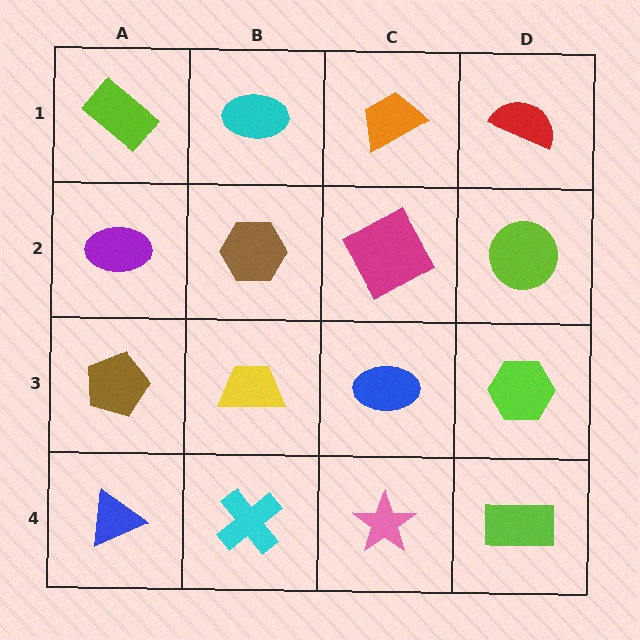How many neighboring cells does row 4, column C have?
3.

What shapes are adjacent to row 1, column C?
A magenta square (row 2, column C), a cyan ellipse (row 1, column B), a red semicircle (row 1, column D).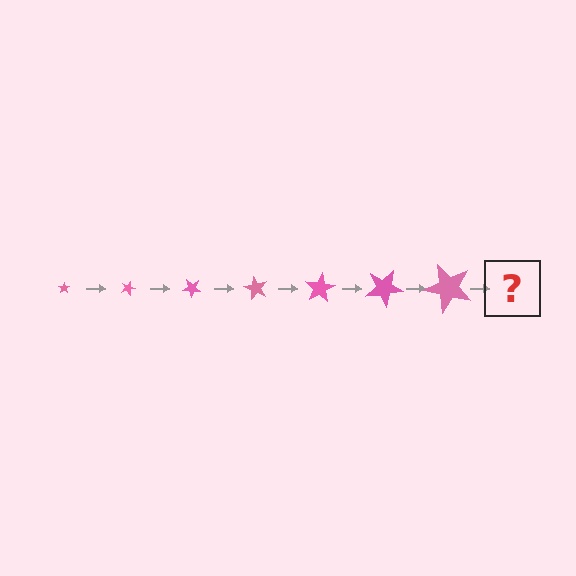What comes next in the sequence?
The next element should be a star, larger than the previous one and rotated 140 degrees from the start.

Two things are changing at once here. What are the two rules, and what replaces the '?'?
The two rules are that the star grows larger each step and it rotates 20 degrees each step. The '?' should be a star, larger than the previous one and rotated 140 degrees from the start.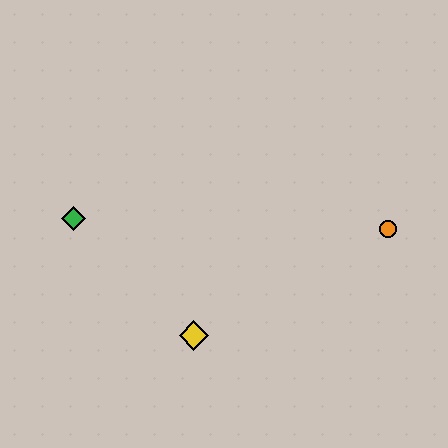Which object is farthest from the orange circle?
The green diamond is farthest from the orange circle.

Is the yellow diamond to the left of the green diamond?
No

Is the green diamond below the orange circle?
No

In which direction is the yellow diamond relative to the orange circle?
The yellow diamond is to the left of the orange circle.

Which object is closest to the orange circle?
The yellow diamond is closest to the orange circle.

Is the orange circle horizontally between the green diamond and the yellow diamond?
No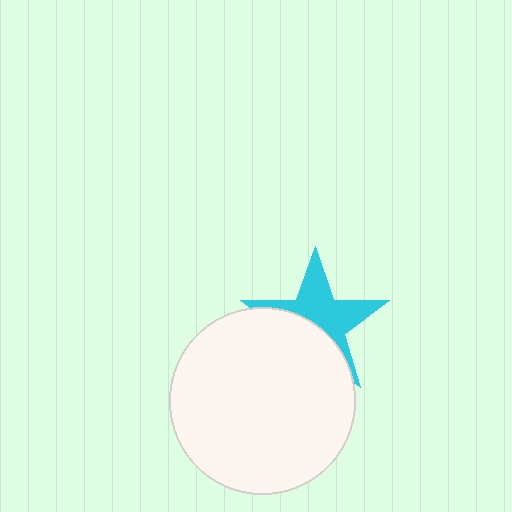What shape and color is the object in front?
The object in front is a white circle.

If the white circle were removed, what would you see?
You would see the complete cyan star.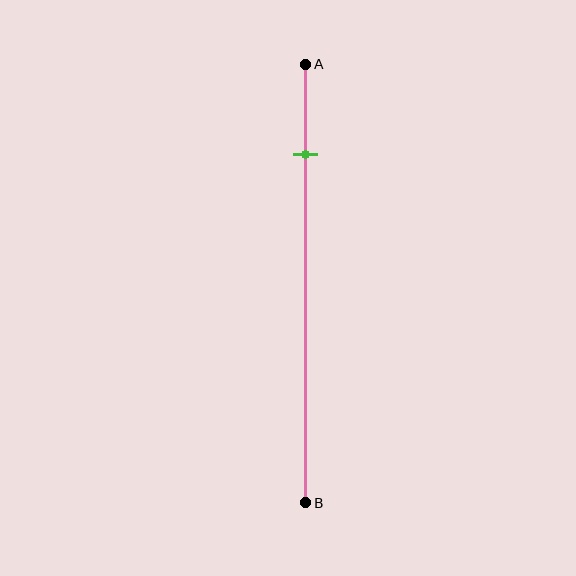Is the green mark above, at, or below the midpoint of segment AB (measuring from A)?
The green mark is above the midpoint of segment AB.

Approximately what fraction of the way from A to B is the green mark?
The green mark is approximately 20% of the way from A to B.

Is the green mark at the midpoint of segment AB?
No, the mark is at about 20% from A, not at the 50% midpoint.